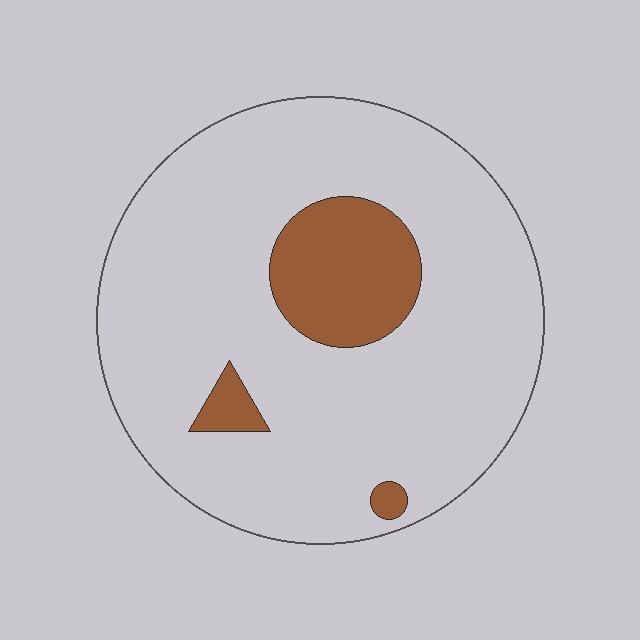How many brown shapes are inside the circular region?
3.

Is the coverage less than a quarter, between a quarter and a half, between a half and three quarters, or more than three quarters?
Less than a quarter.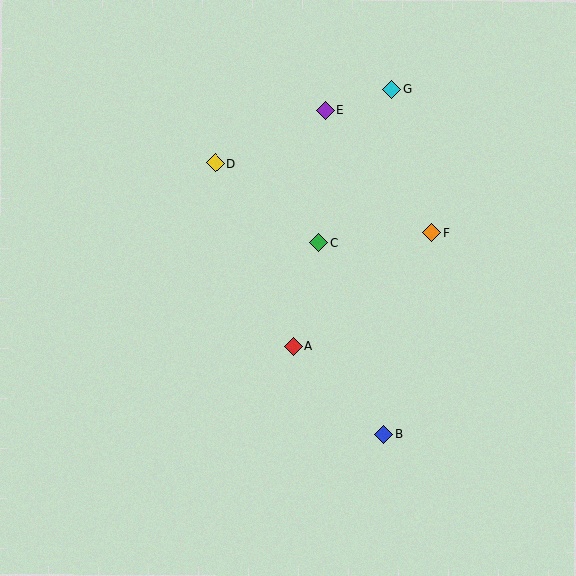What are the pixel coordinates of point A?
Point A is at (293, 346).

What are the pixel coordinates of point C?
Point C is at (319, 243).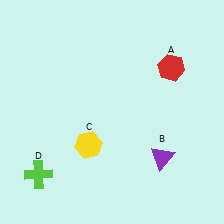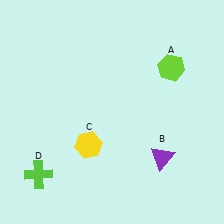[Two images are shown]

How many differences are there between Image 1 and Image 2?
There is 1 difference between the two images.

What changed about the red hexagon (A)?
In Image 1, A is red. In Image 2, it changed to lime.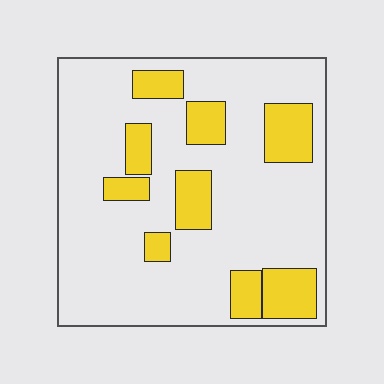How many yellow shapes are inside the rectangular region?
9.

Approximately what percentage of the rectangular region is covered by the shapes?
Approximately 20%.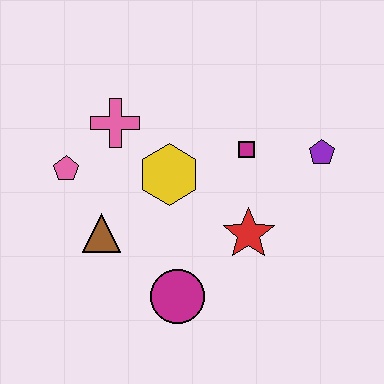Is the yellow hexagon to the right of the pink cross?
Yes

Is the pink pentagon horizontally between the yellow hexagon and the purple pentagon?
No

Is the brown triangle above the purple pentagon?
No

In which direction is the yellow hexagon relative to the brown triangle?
The yellow hexagon is to the right of the brown triangle.